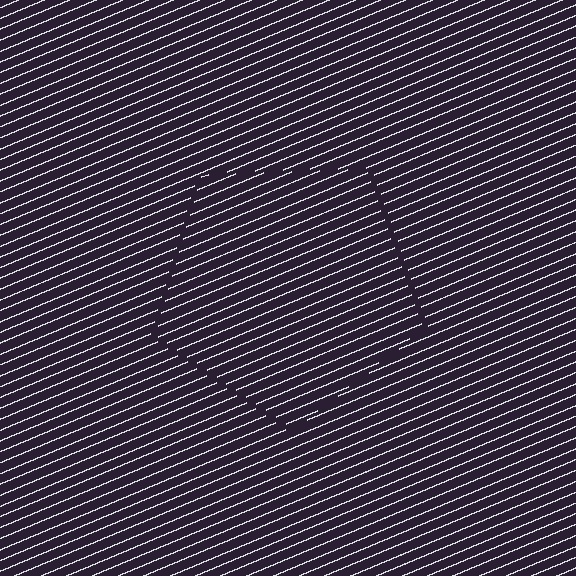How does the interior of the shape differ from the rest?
The interior of the shape contains the same grating, shifted by half a period — the contour is defined by the phase discontinuity where line-ends from the inner and outer gratings abut.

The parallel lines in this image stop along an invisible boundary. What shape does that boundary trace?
An illusory pentagon. The interior of the shape contains the same grating, shifted by half a period — the contour is defined by the phase discontinuity where line-ends from the inner and outer gratings abut.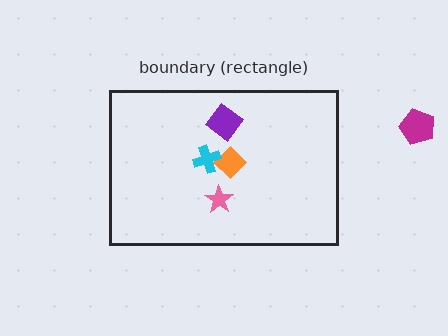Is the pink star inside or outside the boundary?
Inside.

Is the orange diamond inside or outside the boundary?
Inside.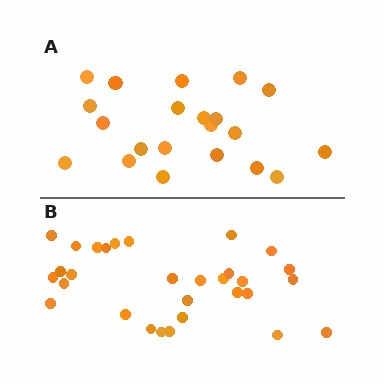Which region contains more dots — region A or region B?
Region B (the bottom region) has more dots.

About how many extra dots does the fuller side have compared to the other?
Region B has roughly 8 or so more dots than region A.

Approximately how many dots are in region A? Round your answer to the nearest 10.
About 20 dots. (The exact count is 21, which rounds to 20.)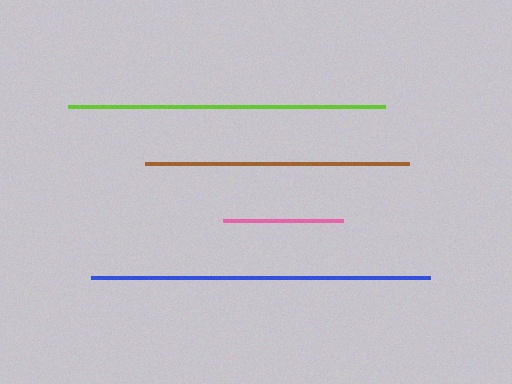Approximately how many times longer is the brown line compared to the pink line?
The brown line is approximately 2.2 times the length of the pink line.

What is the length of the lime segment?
The lime segment is approximately 317 pixels long.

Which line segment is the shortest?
The pink line is the shortest at approximately 120 pixels.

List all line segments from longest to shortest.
From longest to shortest: blue, lime, brown, pink.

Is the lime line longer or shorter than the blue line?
The blue line is longer than the lime line.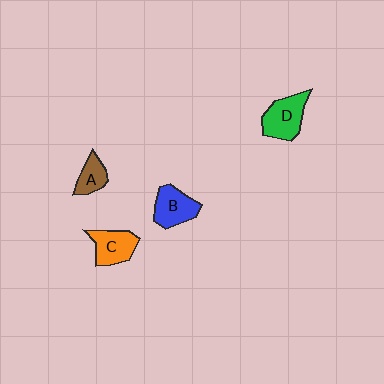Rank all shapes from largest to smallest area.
From largest to smallest: D (green), B (blue), C (orange), A (brown).